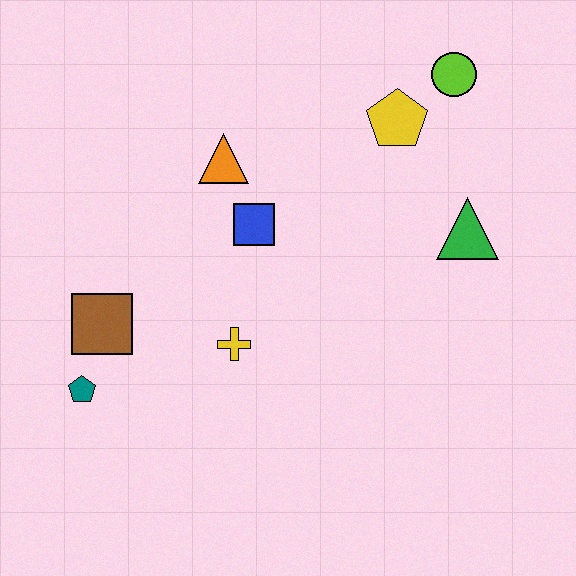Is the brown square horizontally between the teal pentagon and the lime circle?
Yes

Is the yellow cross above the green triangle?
No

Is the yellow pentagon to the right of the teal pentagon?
Yes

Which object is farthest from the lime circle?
The teal pentagon is farthest from the lime circle.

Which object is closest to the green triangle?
The yellow pentagon is closest to the green triangle.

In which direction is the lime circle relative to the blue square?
The lime circle is to the right of the blue square.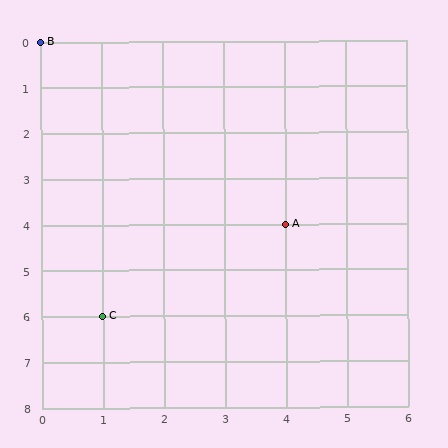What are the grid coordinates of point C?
Point C is at grid coordinates (1, 6).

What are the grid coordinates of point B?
Point B is at grid coordinates (0, 0).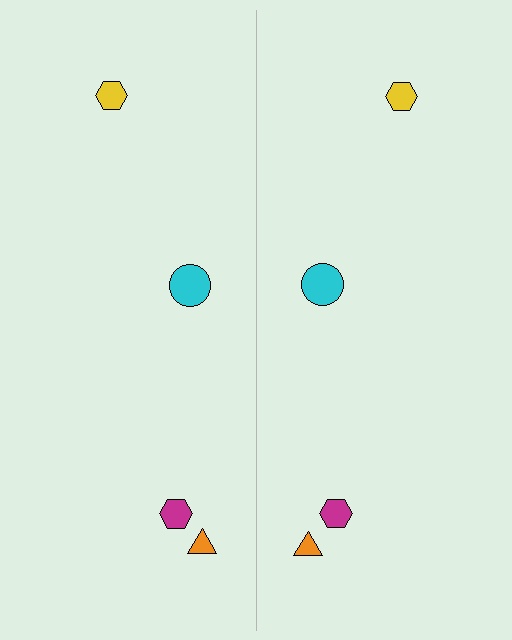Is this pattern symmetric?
Yes, this pattern has bilateral (reflection) symmetry.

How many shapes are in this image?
There are 8 shapes in this image.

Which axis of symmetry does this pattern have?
The pattern has a vertical axis of symmetry running through the center of the image.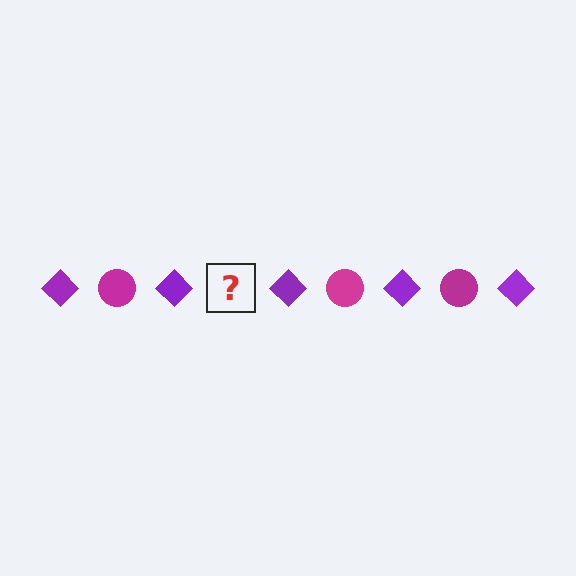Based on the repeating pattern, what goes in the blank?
The blank should be a magenta circle.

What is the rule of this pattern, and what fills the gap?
The rule is that the pattern alternates between purple diamond and magenta circle. The gap should be filled with a magenta circle.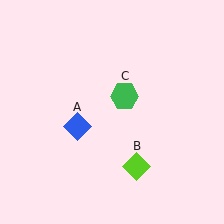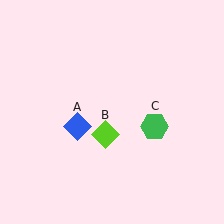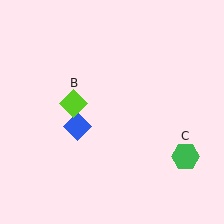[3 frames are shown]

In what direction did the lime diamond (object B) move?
The lime diamond (object B) moved up and to the left.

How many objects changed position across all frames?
2 objects changed position: lime diamond (object B), green hexagon (object C).